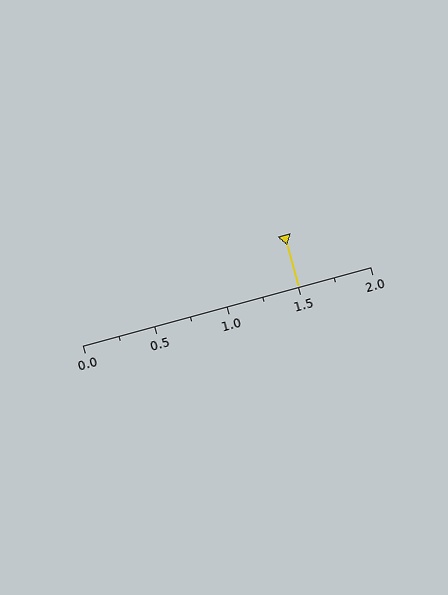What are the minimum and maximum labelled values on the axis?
The axis runs from 0.0 to 2.0.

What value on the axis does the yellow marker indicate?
The marker indicates approximately 1.5.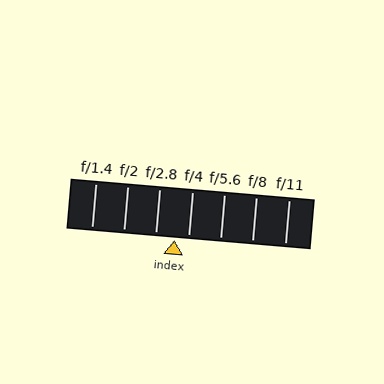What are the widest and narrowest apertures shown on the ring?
The widest aperture shown is f/1.4 and the narrowest is f/11.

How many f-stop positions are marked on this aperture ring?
There are 7 f-stop positions marked.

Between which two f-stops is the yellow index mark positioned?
The index mark is between f/2.8 and f/4.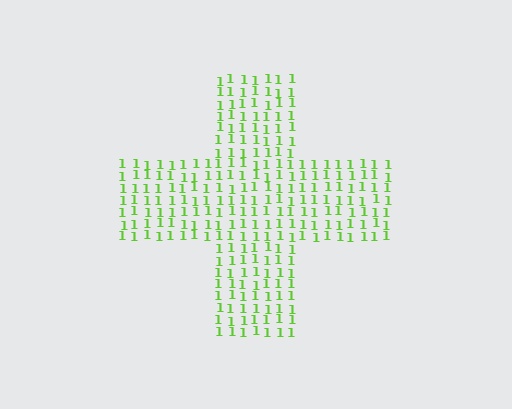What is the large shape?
The large shape is a cross.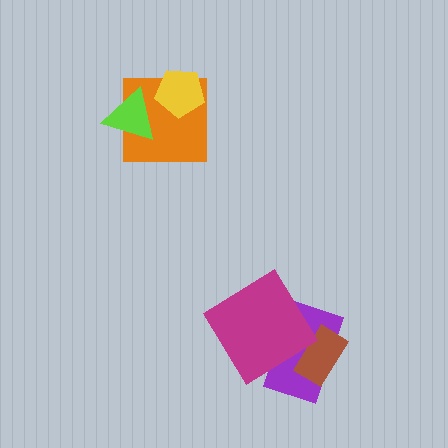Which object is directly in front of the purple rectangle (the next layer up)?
The brown rectangle is directly in front of the purple rectangle.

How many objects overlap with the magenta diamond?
1 object overlaps with the magenta diamond.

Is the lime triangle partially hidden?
No, no other shape covers it.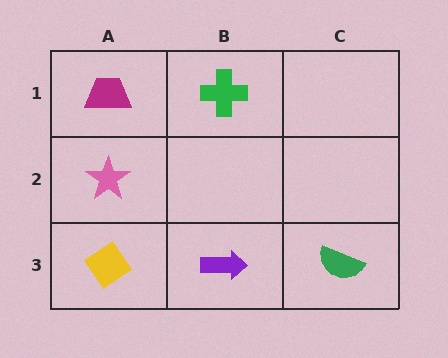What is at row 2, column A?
A pink star.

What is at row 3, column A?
A yellow diamond.